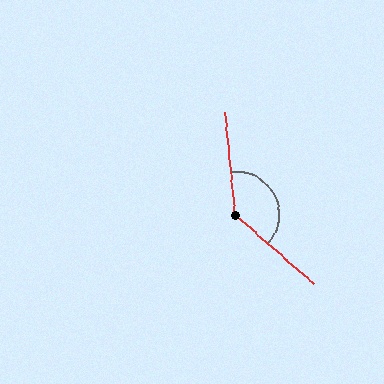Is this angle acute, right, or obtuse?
It is obtuse.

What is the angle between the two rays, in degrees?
Approximately 137 degrees.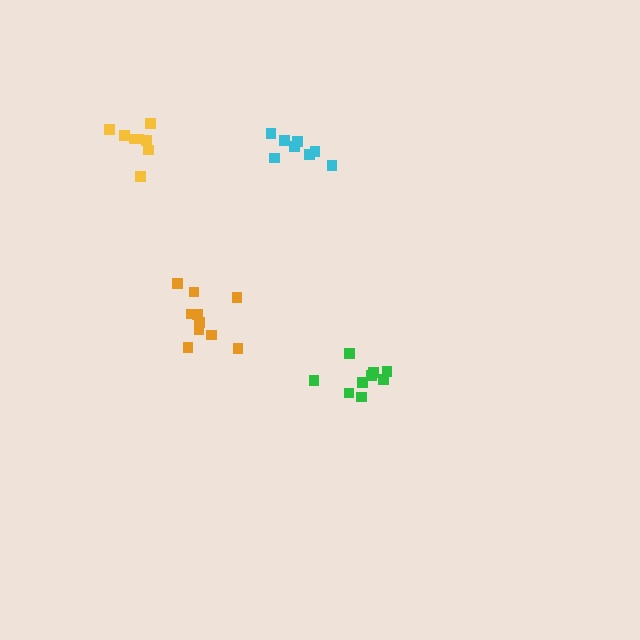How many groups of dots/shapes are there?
There are 4 groups.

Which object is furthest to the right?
The green cluster is rightmost.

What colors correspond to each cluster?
The clusters are colored: green, yellow, orange, cyan.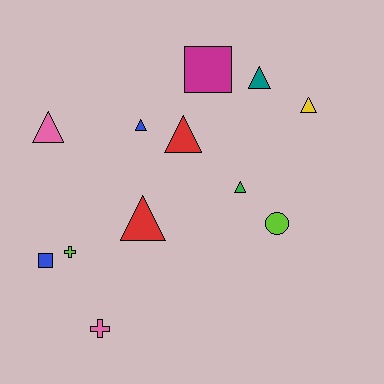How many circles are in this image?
There is 1 circle.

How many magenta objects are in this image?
There is 1 magenta object.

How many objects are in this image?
There are 12 objects.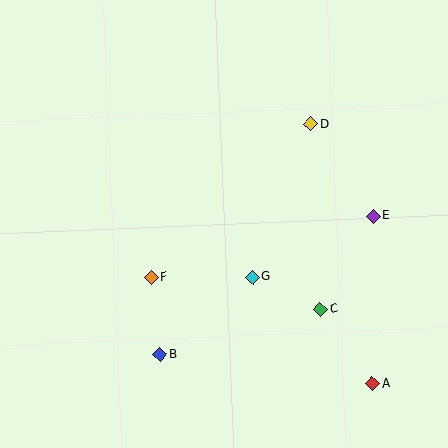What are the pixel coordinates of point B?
Point B is at (160, 355).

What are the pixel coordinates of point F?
Point F is at (151, 277).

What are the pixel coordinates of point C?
Point C is at (321, 309).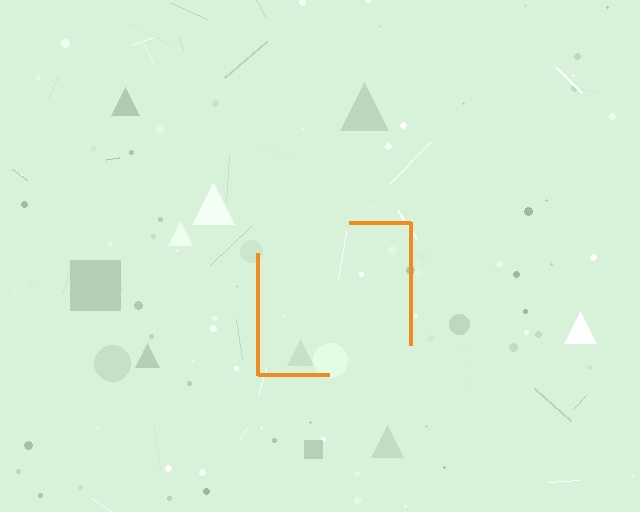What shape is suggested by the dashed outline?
The dashed outline suggests a square.